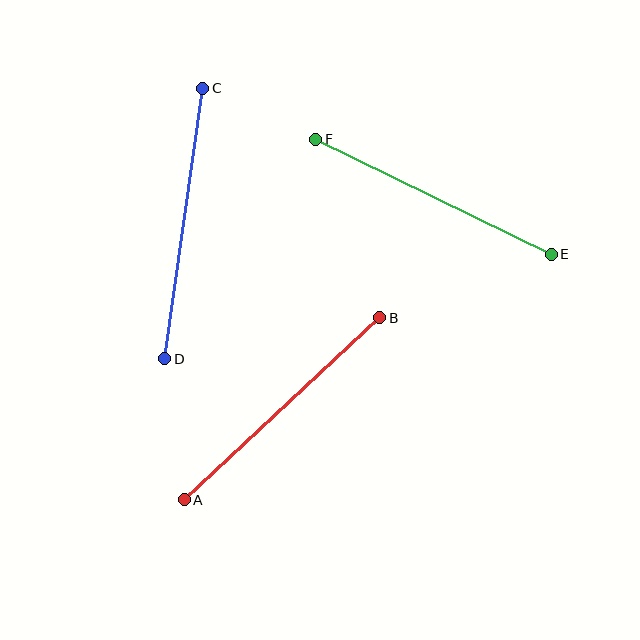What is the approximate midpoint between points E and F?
The midpoint is at approximately (434, 197) pixels.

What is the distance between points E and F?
The distance is approximately 262 pixels.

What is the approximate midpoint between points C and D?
The midpoint is at approximately (184, 223) pixels.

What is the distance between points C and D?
The distance is approximately 273 pixels.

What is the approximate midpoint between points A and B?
The midpoint is at approximately (282, 409) pixels.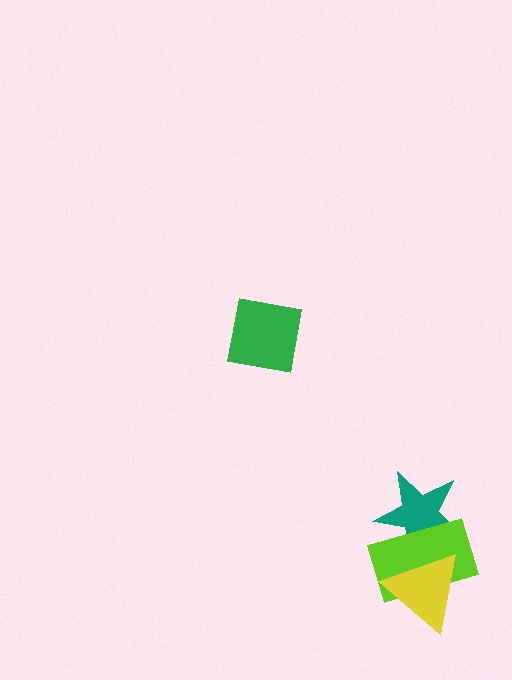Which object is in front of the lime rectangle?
The yellow triangle is in front of the lime rectangle.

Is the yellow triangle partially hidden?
No, no other shape covers it.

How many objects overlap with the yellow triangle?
2 objects overlap with the yellow triangle.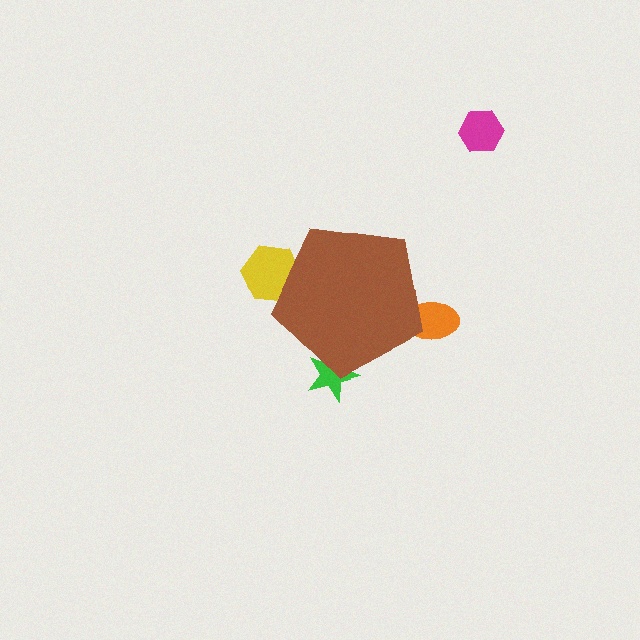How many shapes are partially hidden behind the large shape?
3 shapes are partially hidden.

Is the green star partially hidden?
Yes, the green star is partially hidden behind the brown pentagon.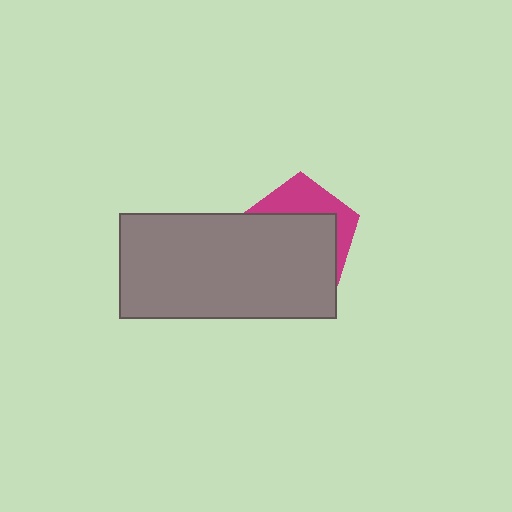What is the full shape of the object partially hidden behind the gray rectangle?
The partially hidden object is a magenta pentagon.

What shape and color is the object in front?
The object in front is a gray rectangle.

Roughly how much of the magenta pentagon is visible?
A small part of it is visible (roughly 35%).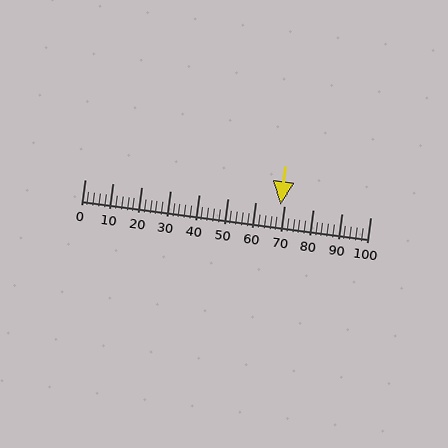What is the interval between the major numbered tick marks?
The major tick marks are spaced 10 units apart.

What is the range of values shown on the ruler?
The ruler shows values from 0 to 100.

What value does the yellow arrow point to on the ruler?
The yellow arrow points to approximately 68.